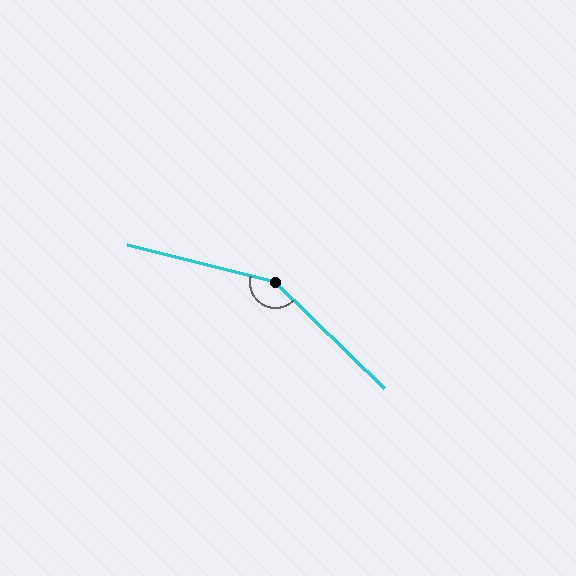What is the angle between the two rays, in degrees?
Approximately 150 degrees.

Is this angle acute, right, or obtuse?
It is obtuse.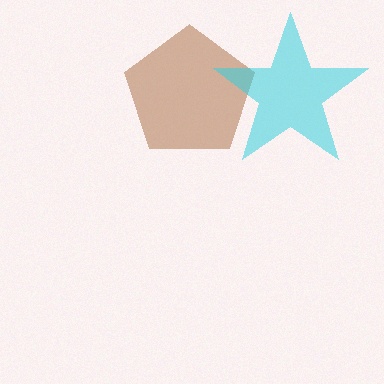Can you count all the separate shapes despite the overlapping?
Yes, there are 2 separate shapes.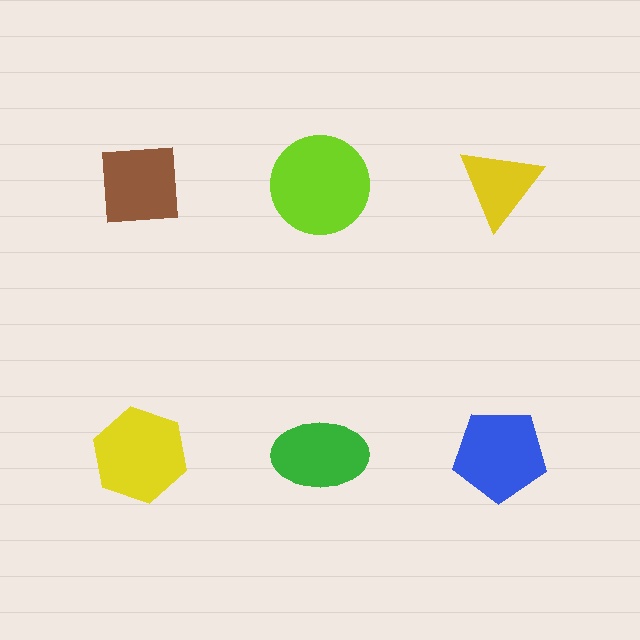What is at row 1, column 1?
A brown square.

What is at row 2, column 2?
A green ellipse.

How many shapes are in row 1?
3 shapes.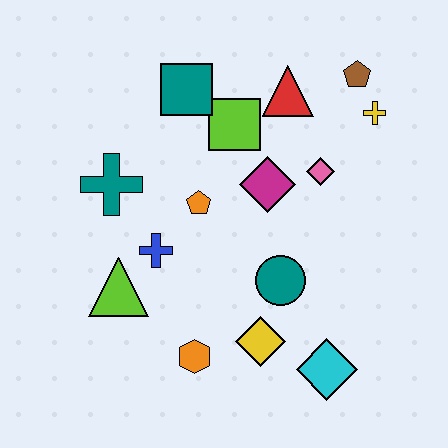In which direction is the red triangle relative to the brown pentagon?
The red triangle is to the left of the brown pentagon.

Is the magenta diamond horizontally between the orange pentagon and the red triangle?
Yes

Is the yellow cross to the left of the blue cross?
No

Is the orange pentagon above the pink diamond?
No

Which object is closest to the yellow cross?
The brown pentagon is closest to the yellow cross.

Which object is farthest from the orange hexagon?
The brown pentagon is farthest from the orange hexagon.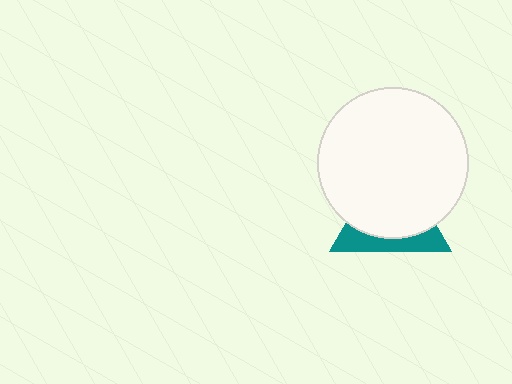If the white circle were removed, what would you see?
You would see the complete teal triangle.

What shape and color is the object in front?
The object in front is a white circle.